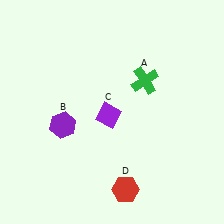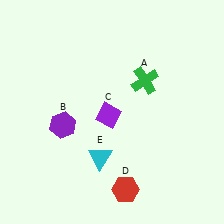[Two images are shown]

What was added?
A cyan triangle (E) was added in Image 2.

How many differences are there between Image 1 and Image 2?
There is 1 difference between the two images.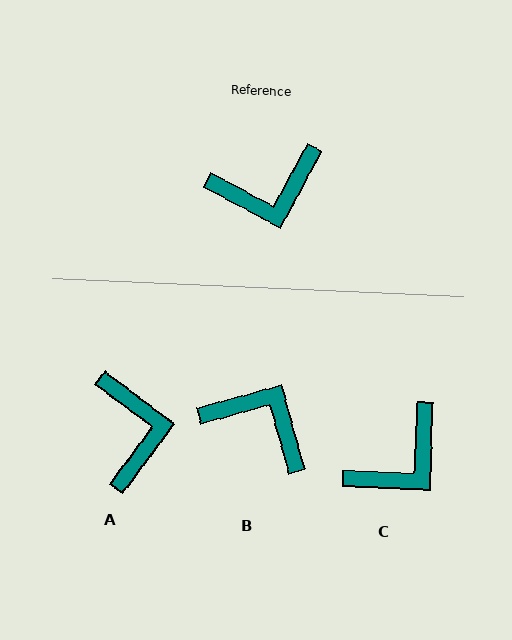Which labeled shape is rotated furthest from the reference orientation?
B, about 134 degrees away.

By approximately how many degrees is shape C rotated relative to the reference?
Approximately 26 degrees counter-clockwise.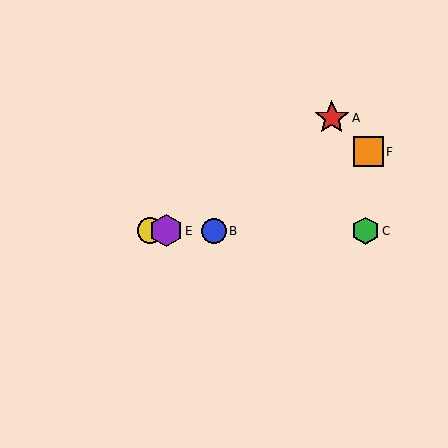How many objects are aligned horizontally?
4 objects (B, C, D, E) are aligned horizontally.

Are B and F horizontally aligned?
No, B is at y≈231 and F is at y≈152.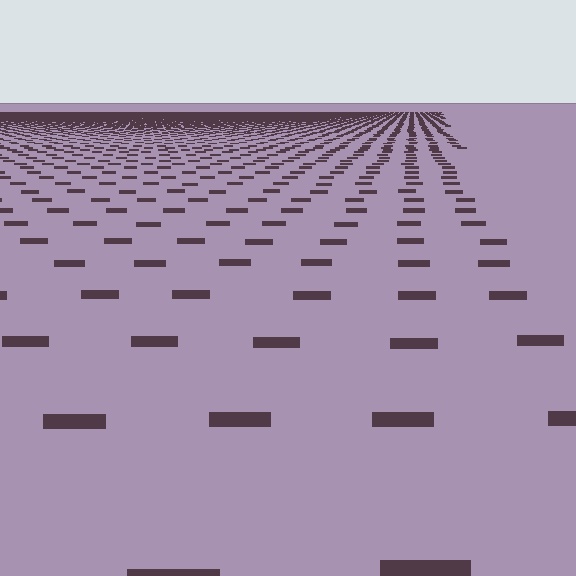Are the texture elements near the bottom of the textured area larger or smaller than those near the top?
Larger. Near the bottom, elements are closer to the viewer and appear at a bigger on-screen size.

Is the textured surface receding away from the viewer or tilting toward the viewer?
The surface is receding away from the viewer. Texture elements get smaller and denser toward the top.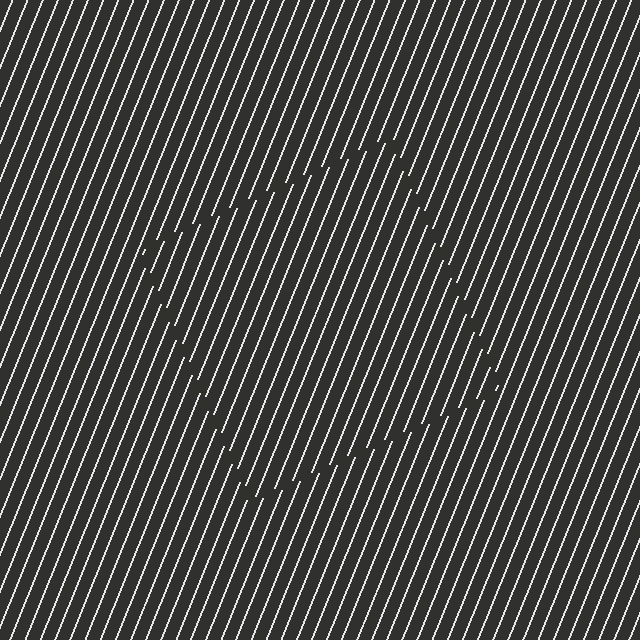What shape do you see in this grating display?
An illusory square. The interior of the shape contains the same grating, shifted by half a period — the contour is defined by the phase discontinuity where line-ends from the inner and outer gratings abut.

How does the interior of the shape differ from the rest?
The interior of the shape contains the same grating, shifted by half a period — the contour is defined by the phase discontinuity where line-ends from the inner and outer gratings abut.